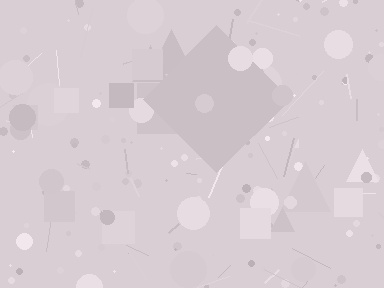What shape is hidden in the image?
A diamond is hidden in the image.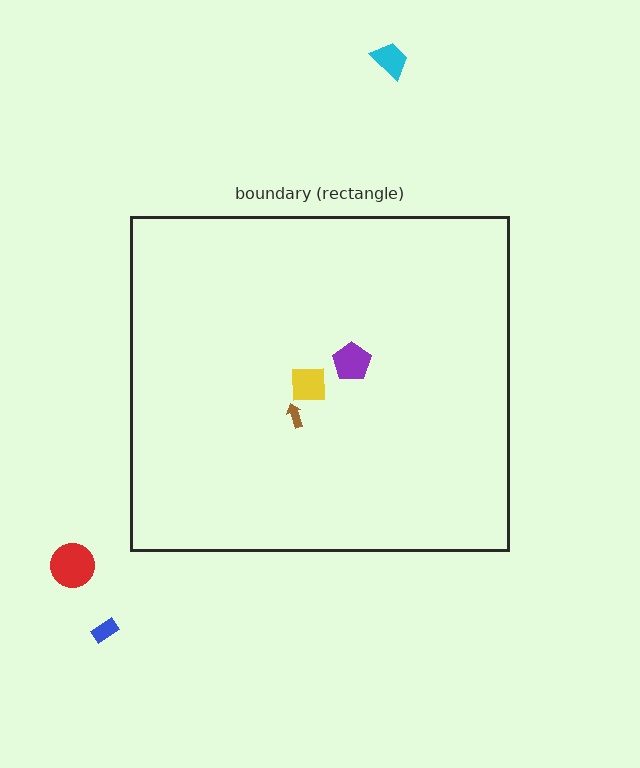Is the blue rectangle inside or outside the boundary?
Outside.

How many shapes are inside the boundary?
3 inside, 3 outside.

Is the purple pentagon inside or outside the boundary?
Inside.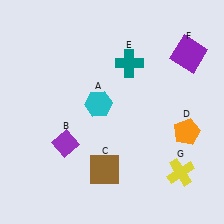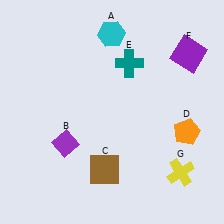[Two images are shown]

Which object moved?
The cyan hexagon (A) moved up.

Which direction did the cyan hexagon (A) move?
The cyan hexagon (A) moved up.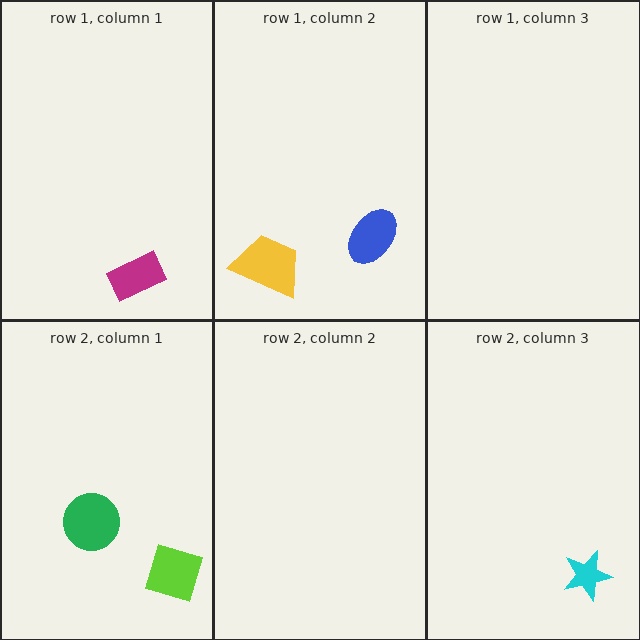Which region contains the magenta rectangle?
The row 1, column 1 region.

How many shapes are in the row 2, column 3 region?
1.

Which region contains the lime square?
The row 2, column 1 region.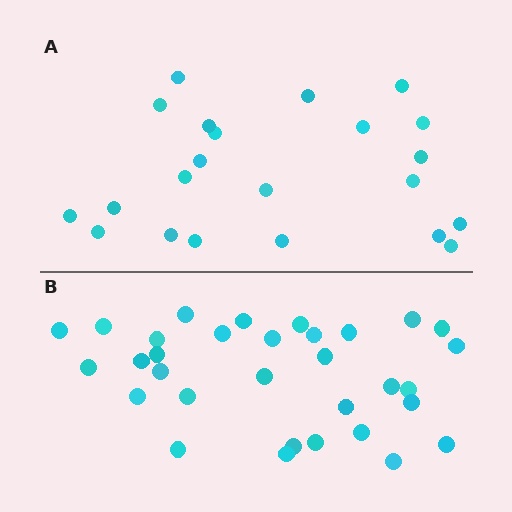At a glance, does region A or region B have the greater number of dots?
Region B (the bottom region) has more dots.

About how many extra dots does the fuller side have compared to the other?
Region B has roughly 10 or so more dots than region A.